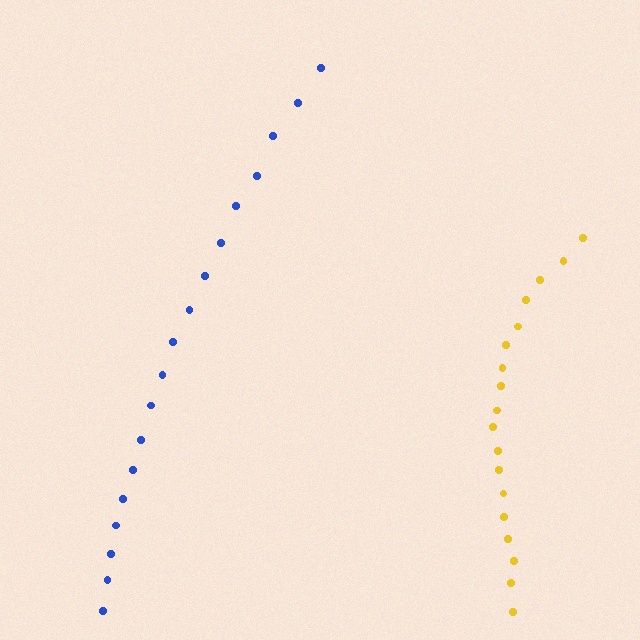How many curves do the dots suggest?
There are 2 distinct paths.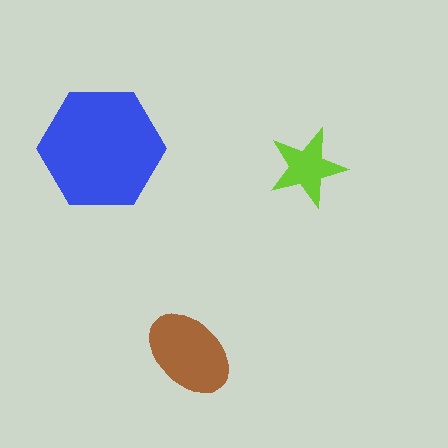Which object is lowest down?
The brown ellipse is bottommost.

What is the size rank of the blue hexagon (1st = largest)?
1st.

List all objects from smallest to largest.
The lime star, the brown ellipse, the blue hexagon.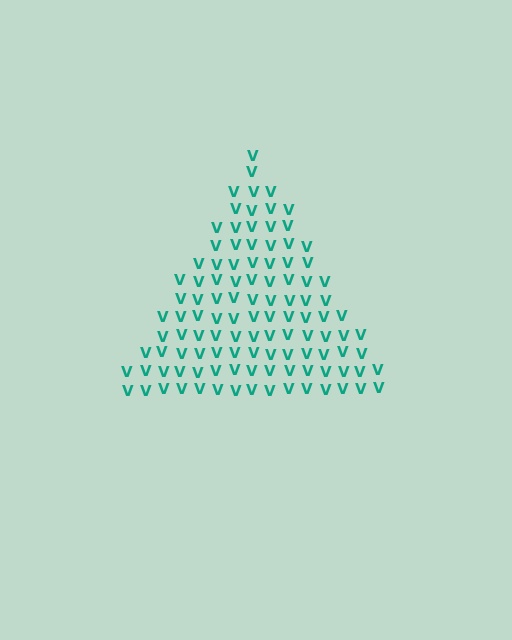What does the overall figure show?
The overall figure shows a triangle.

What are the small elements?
The small elements are letter V's.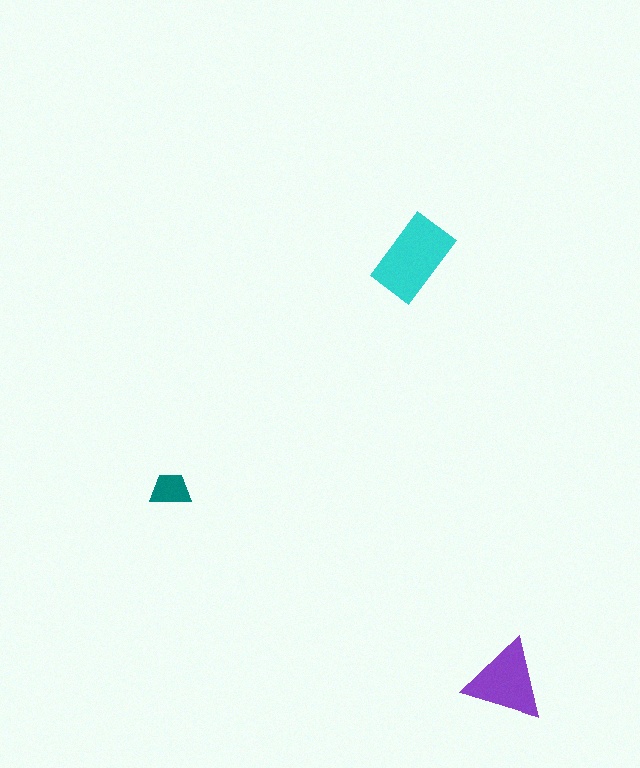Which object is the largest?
The cyan rectangle.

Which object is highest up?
The cyan rectangle is topmost.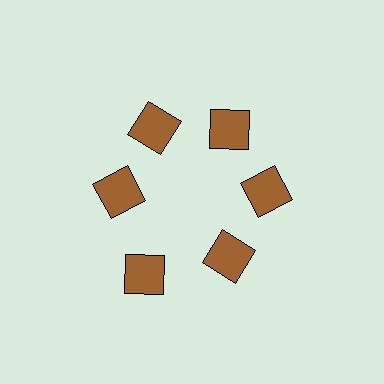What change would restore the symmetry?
The symmetry would be restored by moving it inward, back onto the ring so that all 6 squares sit at equal angles and equal distance from the center.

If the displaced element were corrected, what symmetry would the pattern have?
It would have 6-fold rotational symmetry — the pattern would map onto itself every 60 degrees.